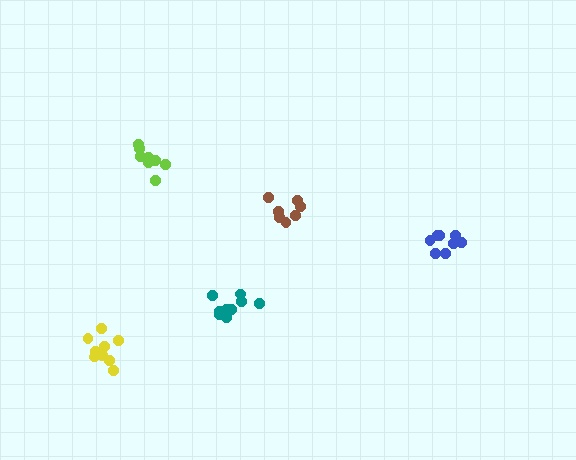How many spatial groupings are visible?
There are 5 spatial groupings.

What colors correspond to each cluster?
The clusters are colored: brown, blue, lime, teal, yellow.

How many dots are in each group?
Group 1: 7 dots, Group 2: 8 dots, Group 3: 8 dots, Group 4: 10 dots, Group 5: 10 dots (43 total).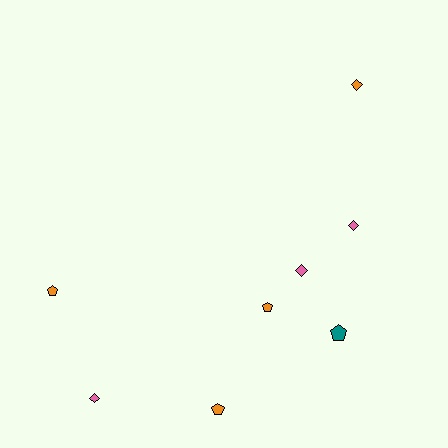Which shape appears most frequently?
Diamond, with 4 objects.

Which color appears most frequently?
Orange, with 4 objects.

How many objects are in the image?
There are 8 objects.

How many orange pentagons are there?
There are 3 orange pentagons.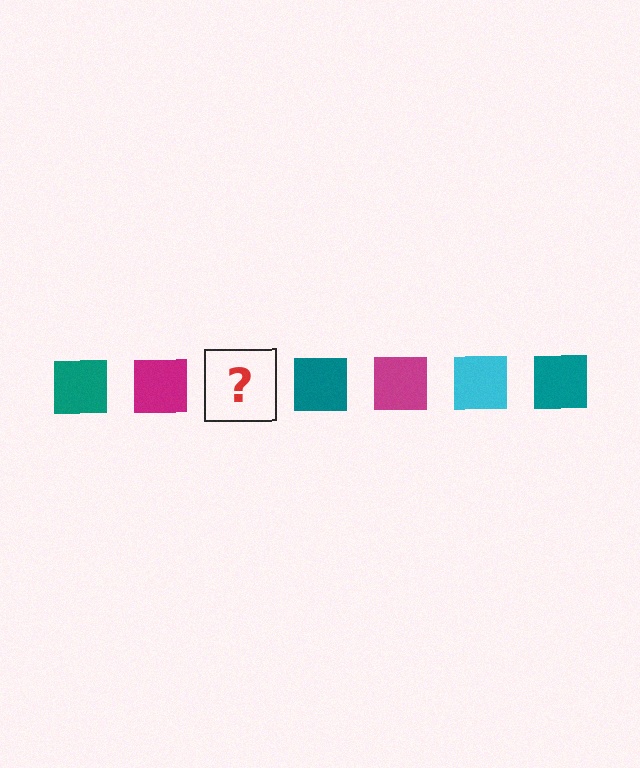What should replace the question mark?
The question mark should be replaced with a cyan square.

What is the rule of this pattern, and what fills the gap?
The rule is that the pattern cycles through teal, magenta, cyan squares. The gap should be filled with a cyan square.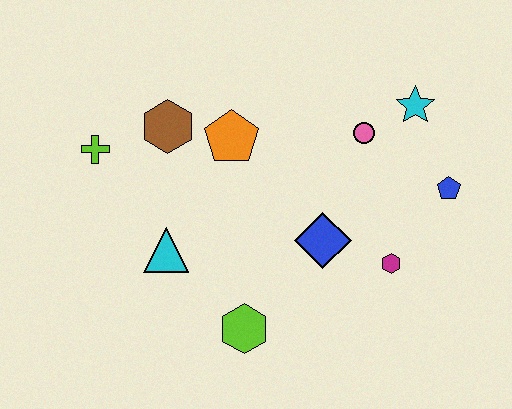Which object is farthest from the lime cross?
The blue pentagon is farthest from the lime cross.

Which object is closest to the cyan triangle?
The lime hexagon is closest to the cyan triangle.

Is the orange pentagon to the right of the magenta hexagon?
No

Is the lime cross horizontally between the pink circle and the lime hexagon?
No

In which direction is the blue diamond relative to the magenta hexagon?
The blue diamond is to the left of the magenta hexagon.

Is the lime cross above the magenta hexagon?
Yes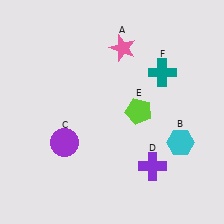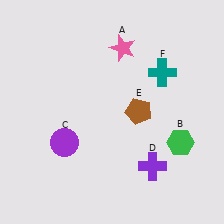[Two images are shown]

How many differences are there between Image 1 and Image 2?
There are 2 differences between the two images.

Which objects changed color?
B changed from cyan to green. E changed from lime to brown.